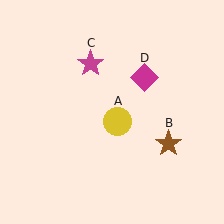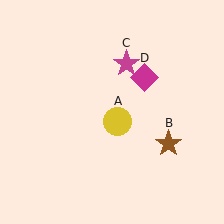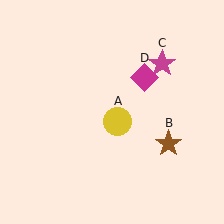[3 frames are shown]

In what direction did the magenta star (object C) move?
The magenta star (object C) moved right.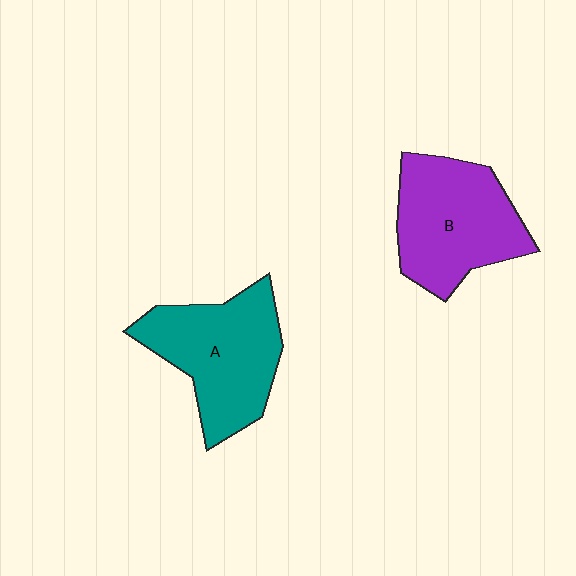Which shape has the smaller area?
Shape B (purple).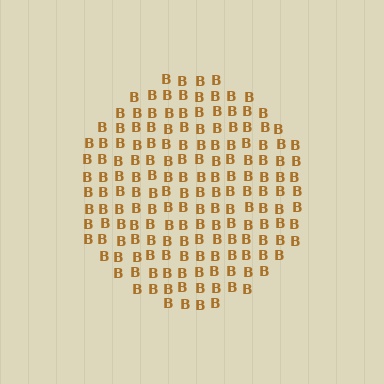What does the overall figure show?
The overall figure shows a circle.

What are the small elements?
The small elements are letter B's.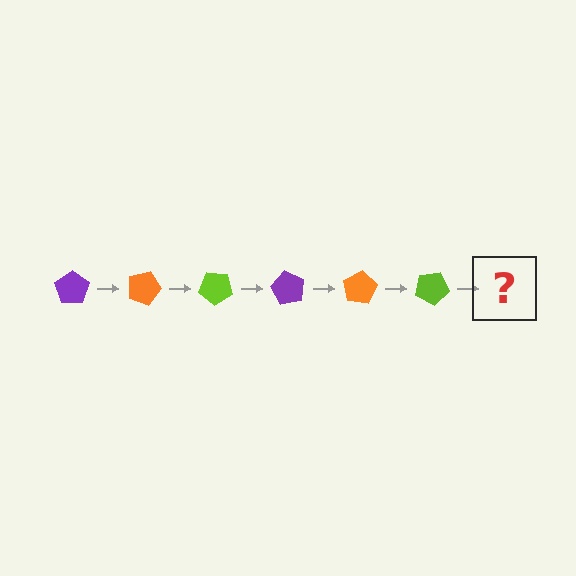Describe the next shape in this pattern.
It should be a purple pentagon, rotated 120 degrees from the start.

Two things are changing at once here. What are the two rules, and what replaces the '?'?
The two rules are that it rotates 20 degrees each step and the color cycles through purple, orange, and lime. The '?' should be a purple pentagon, rotated 120 degrees from the start.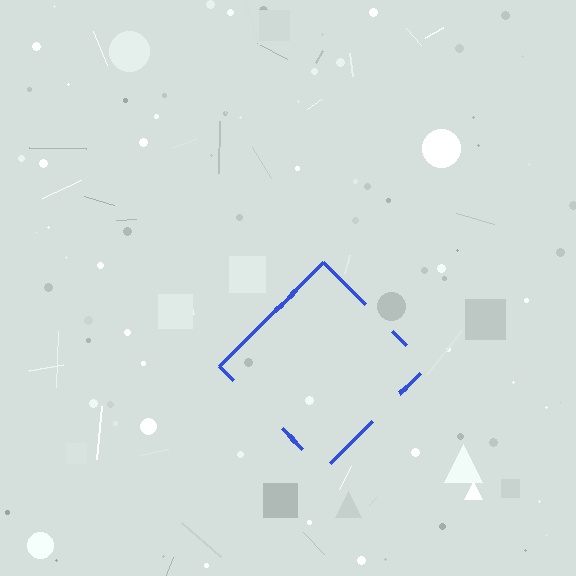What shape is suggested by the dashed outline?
The dashed outline suggests a diamond.